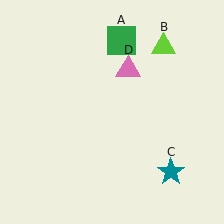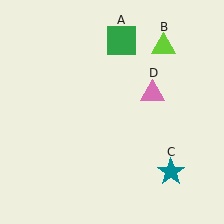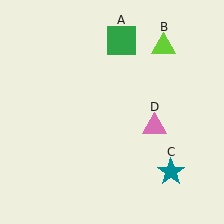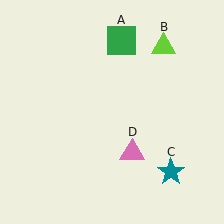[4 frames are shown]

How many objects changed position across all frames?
1 object changed position: pink triangle (object D).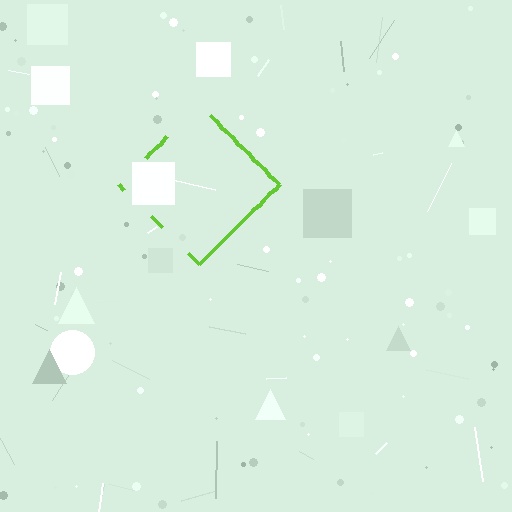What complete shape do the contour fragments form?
The contour fragments form a diamond.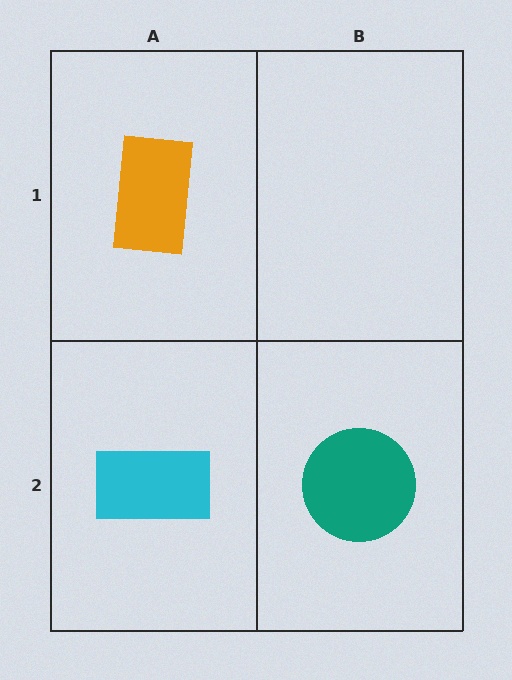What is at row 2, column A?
A cyan rectangle.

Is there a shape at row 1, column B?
No, that cell is empty.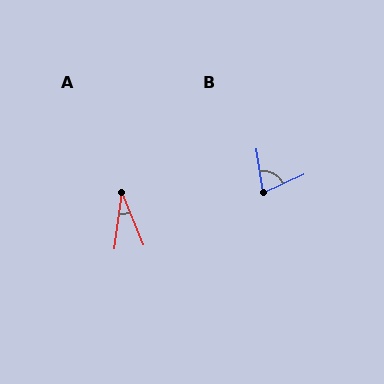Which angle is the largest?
B, at approximately 74 degrees.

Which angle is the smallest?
A, at approximately 30 degrees.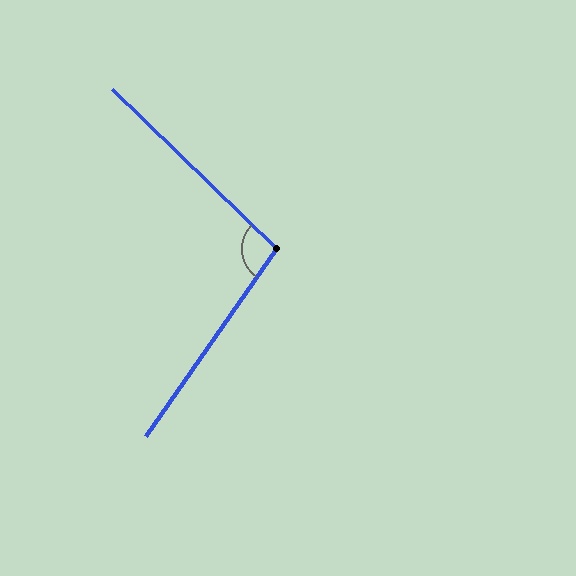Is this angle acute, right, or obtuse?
It is obtuse.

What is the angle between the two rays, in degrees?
Approximately 99 degrees.